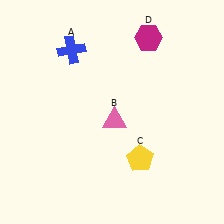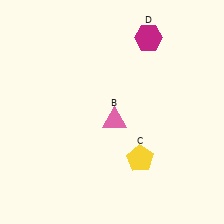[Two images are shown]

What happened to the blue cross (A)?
The blue cross (A) was removed in Image 2. It was in the top-left area of Image 1.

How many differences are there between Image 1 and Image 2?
There is 1 difference between the two images.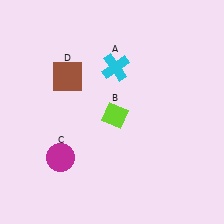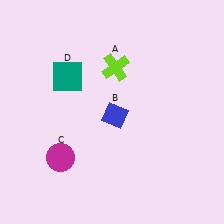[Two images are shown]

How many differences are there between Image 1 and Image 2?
There are 3 differences between the two images.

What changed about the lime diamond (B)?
In Image 1, B is lime. In Image 2, it changed to blue.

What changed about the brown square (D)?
In Image 1, D is brown. In Image 2, it changed to teal.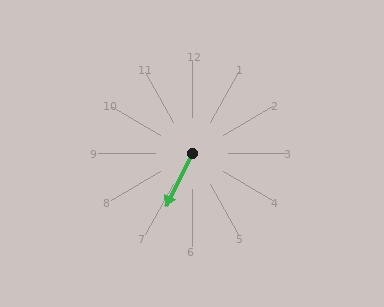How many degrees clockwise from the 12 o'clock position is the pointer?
Approximately 207 degrees.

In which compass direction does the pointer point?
Southwest.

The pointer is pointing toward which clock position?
Roughly 7 o'clock.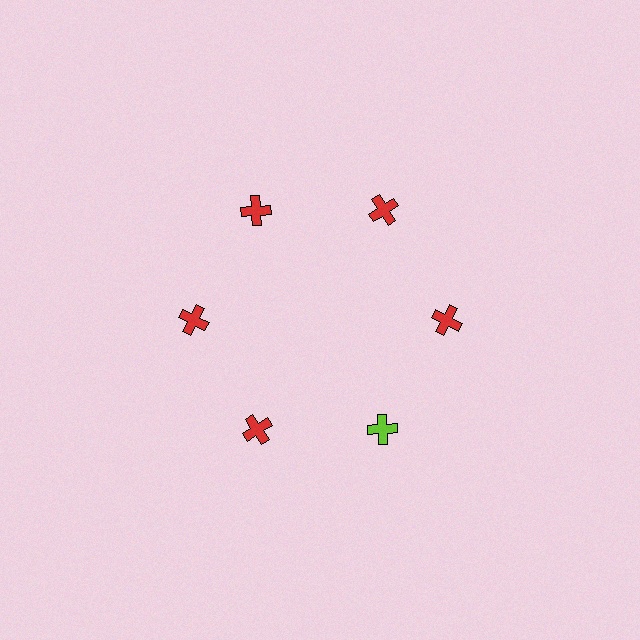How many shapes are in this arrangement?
There are 6 shapes arranged in a ring pattern.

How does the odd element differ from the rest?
It has a different color: lime instead of red.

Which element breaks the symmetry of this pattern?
The lime cross at roughly the 5 o'clock position breaks the symmetry. All other shapes are red crosses.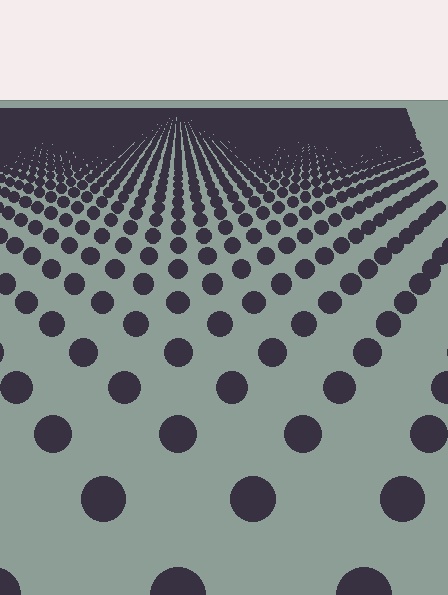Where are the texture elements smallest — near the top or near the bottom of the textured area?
Near the top.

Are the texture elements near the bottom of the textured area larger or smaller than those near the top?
Larger. Near the bottom, elements are closer to the viewer and appear at a bigger on-screen size.